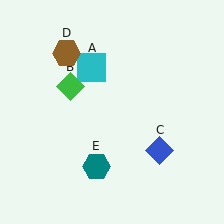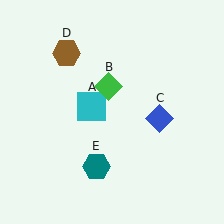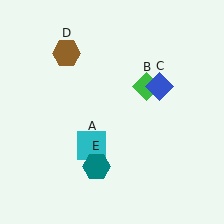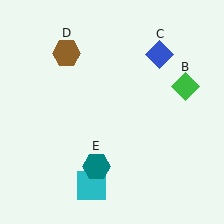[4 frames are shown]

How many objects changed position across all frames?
3 objects changed position: cyan square (object A), green diamond (object B), blue diamond (object C).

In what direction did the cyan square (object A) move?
The cyan square (object A) moved down.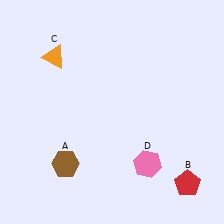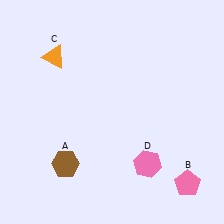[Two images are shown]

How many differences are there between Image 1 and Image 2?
There is 1 difference between the two images.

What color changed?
The pentagon (B) changed from red in Image 1 to pink in Image 2.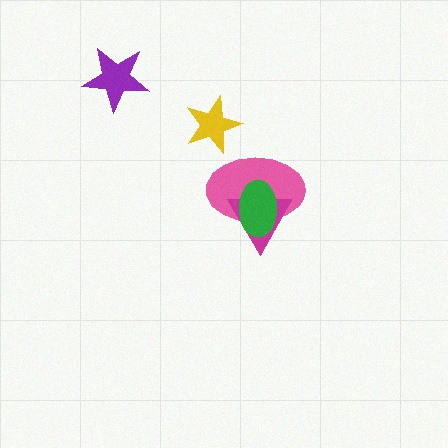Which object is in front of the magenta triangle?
The green ellipse is in front of the magenta triangle.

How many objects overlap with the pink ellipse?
2 objects overlap with the pink ellipse.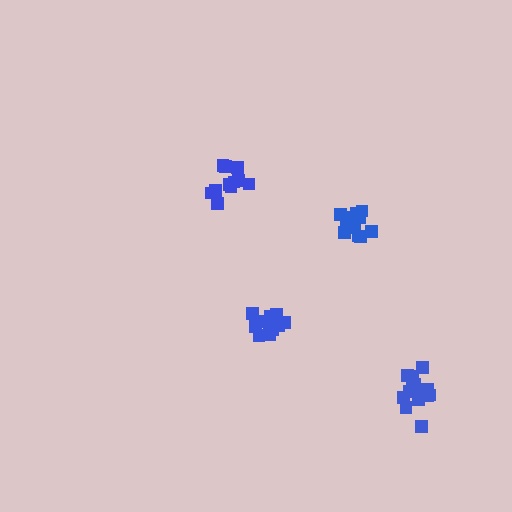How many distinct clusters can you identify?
There are 4 distinct clusters.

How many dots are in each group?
Group 1: 14 dots, Group 2: 11 dots, Group 3: 16 dots, Group 4: 13 dots (54 total).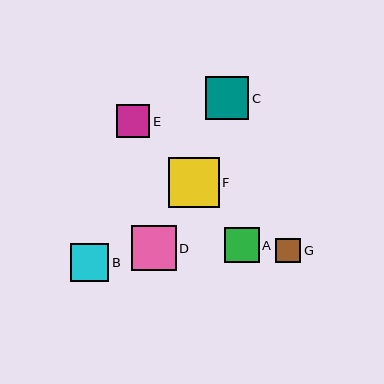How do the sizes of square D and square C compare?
Square D and square C are approximately the same size.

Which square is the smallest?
Square G is the smallest with a size of approximately 25 pixels.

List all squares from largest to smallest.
From largest to smallest: F, D, C, B, A, E, G.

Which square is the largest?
Square F is the largest with a size of approximately 51 pixels.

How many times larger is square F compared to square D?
Square F is approximately 1.1 times the size of square D.